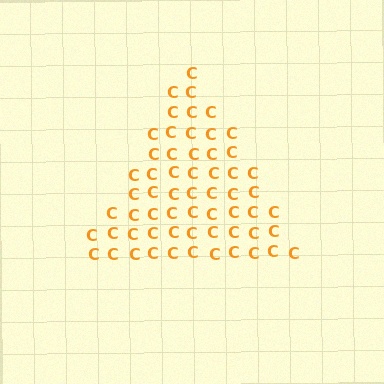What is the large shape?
The large shape is a triangle.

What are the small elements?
The small elements are letter C's.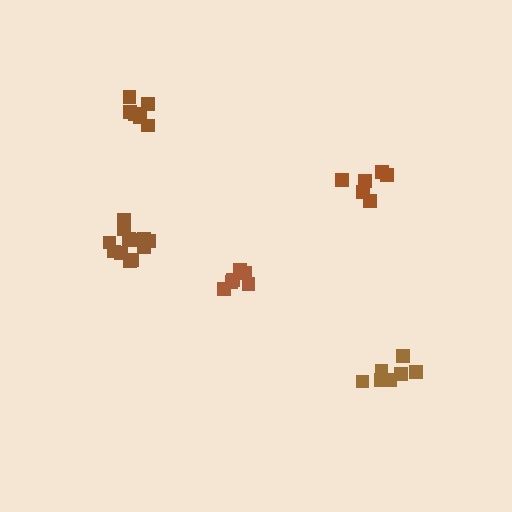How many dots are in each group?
Group 1: 6 dots, Group 2: 6 dots, Group 3: 7 dots, Group 4: 6 dots, Group 5: 12 dots (37 total).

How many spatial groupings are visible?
There are 5 spatial groupings.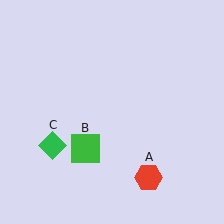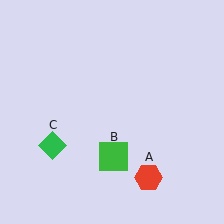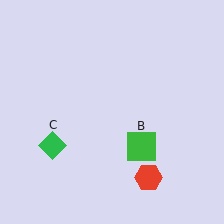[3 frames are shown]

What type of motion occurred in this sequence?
The green square (object B) rotated counterclockwise around the center of the scene.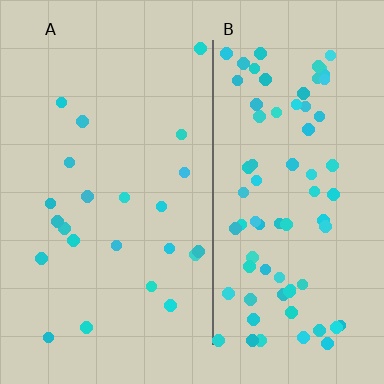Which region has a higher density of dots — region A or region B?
B (the right).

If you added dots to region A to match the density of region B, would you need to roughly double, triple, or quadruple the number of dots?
Approximately quadruple.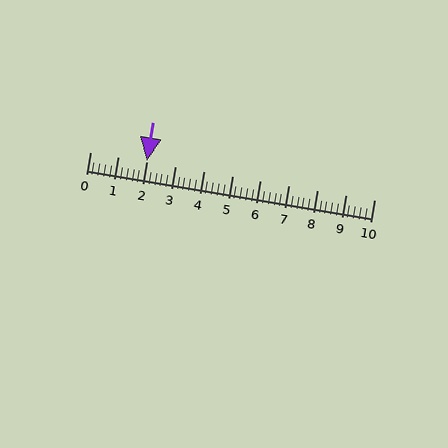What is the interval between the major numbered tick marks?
The major tick marks are spaced 1 units apart.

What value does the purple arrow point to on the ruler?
The purple arrow points to approximately 2.0.